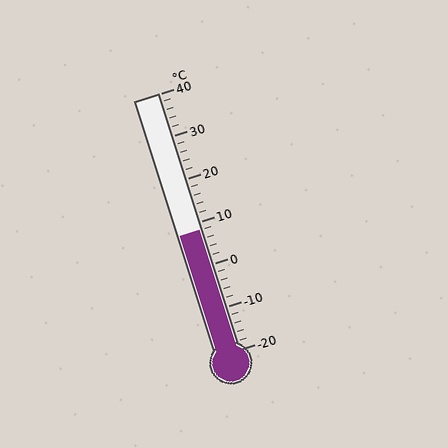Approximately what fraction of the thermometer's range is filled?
The thermometer is filled to approximately 45% of its range.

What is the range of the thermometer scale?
The thermometer scale ranges from -20°C to 40°C.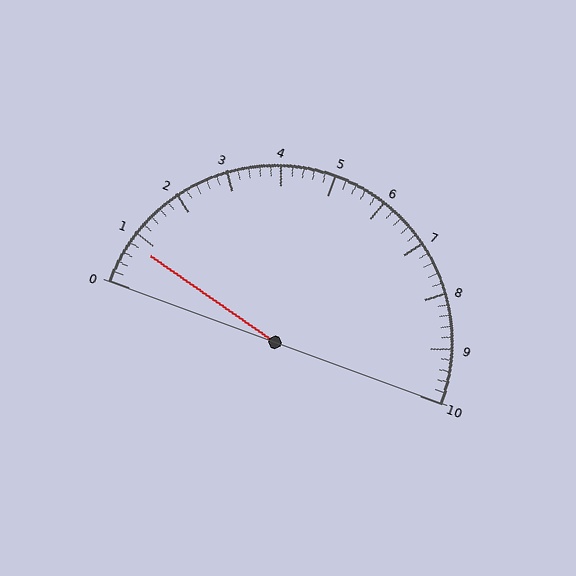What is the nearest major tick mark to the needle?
The nearest major tick mark is 1.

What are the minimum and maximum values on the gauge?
The gauge ranges from 0 to 10.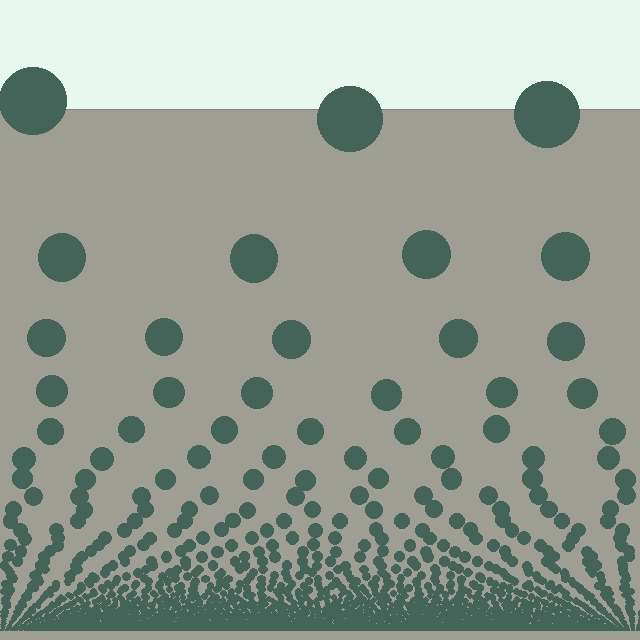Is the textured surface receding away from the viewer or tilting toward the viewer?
The surface appears to tilt toward the viewer. Texture elements get larger and sparser toward the top.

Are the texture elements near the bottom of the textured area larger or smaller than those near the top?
Smaller. The gradient is inverted — elements near the bottom are smaller and denser.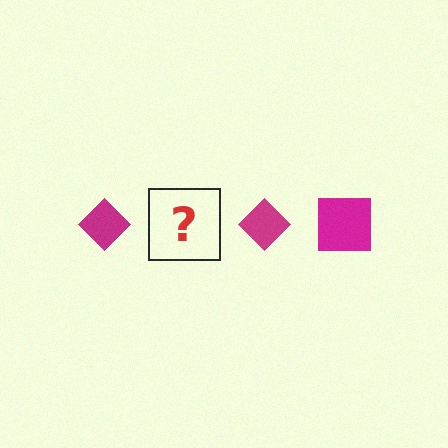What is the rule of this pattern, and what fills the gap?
The rule is that the pattern cycles through diamond, square shapes in magenta. The gap should be filled with a magenta square.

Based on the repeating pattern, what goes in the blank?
The blank should be a magenta square.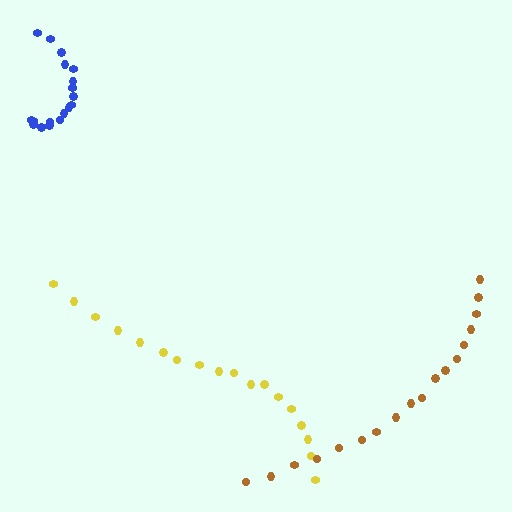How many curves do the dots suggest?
There are 3 distinct paths.